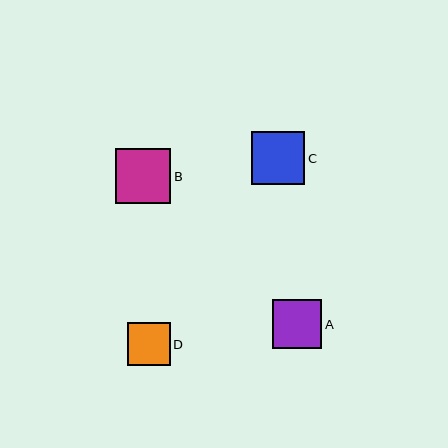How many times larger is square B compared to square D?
Square B is approximately 1.3 times the size of square D.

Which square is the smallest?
Square D is the smallest with a size of approximately 43 pixels.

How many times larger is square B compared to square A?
Square B is approximately 1.1 times the size of square A.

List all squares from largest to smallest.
From largest to smallest: B, C, A, D.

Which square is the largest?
Square B is the largest with a size of approximately 55 pixels.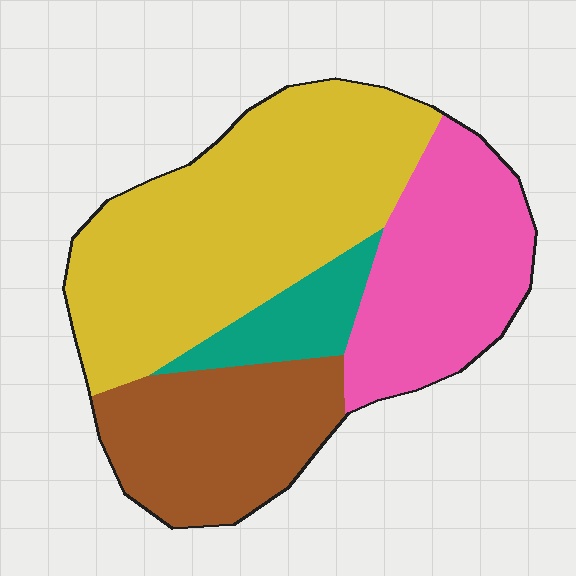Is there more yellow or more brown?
Yellow.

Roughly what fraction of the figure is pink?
Pink covers roughly 25% of the figure.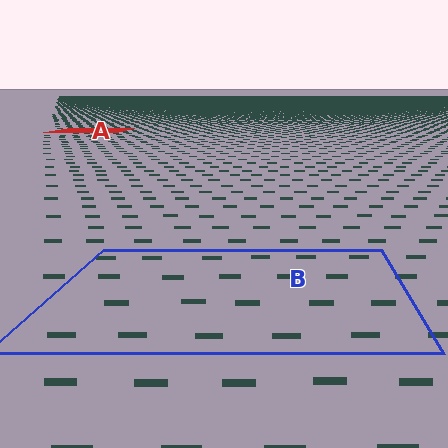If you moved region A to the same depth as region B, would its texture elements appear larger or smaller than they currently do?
They would appear larger. At a closer depth, the same texture elements are projected at a bigger on-screen size.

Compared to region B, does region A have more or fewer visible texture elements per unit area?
Region A has more texture elements per unit area — they are packed more densely because it is farther away.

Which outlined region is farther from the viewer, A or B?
Region A is farther from the viewer — the texture elements inside it appear smaller and more densely packed.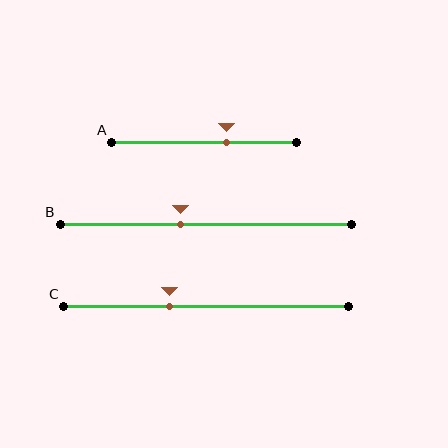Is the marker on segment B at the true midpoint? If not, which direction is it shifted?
No, the marker on segment B is shifted to the left by about 9% of the segment length.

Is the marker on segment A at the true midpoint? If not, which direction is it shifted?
No, the marker on segment A is shifted to the right by about 12% of the segment length.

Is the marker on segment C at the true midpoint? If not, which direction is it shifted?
No, the marker on segment C is shifted to the left by about 13% of the segment length.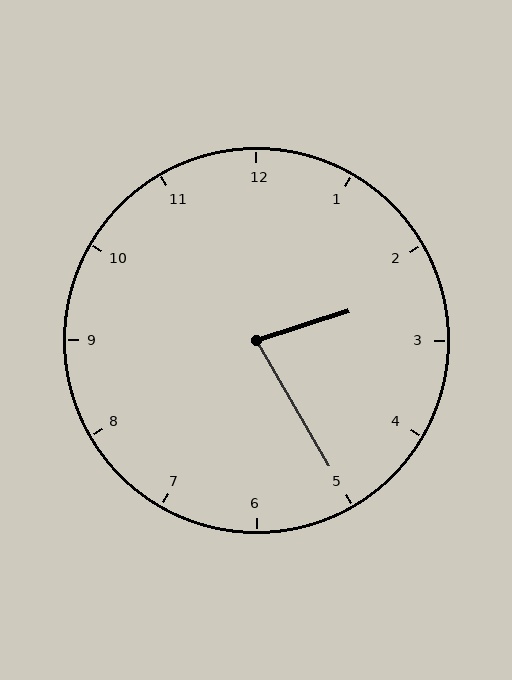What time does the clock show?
2:25.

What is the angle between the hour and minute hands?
Approximately 78 degrees.